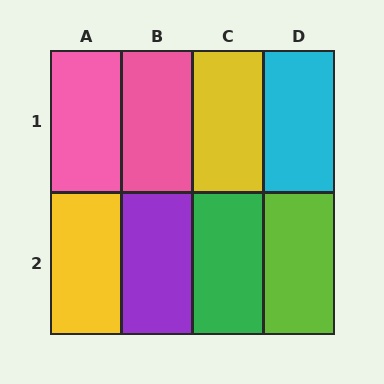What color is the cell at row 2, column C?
Green.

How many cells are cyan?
1 cell is cyan.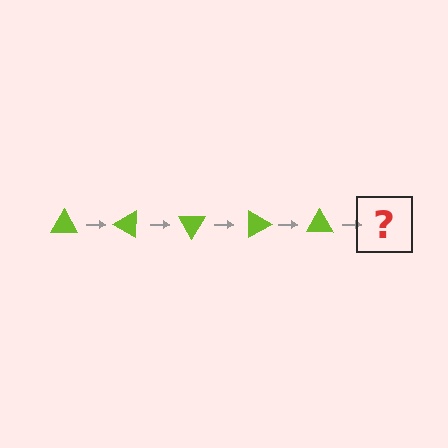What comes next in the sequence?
The next element should be a lime triangle rotated 150 degrees.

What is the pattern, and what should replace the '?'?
The pattern is that the triangle rotates 30 degrees each step. The '?' should be a lime triangle rotated 150 degrees.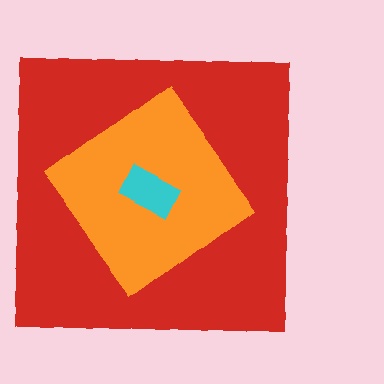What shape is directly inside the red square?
The orange diamond.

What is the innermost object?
The cyan rectangle.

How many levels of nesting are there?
3.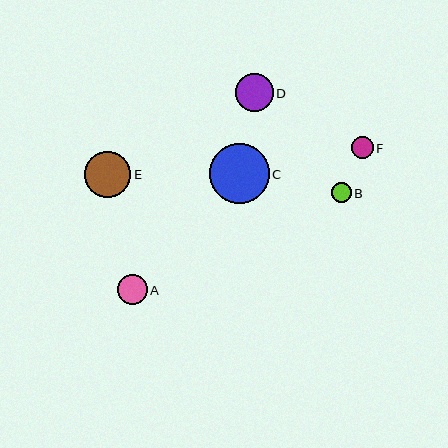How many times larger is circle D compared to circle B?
Circle D is approximately 1.9 times the size of circle B.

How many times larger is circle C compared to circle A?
Circle C is approximately 2.0 times the size of circle A.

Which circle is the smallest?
Circle B is the smallest with a size of approximately 20 pixels.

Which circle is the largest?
Circle C is the largest with a size of approximately 60 pixels.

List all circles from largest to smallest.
From largest to smallest: C, E, D, A, F, B.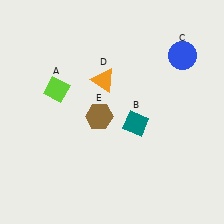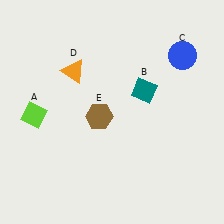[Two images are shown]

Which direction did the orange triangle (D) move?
The orange triangle (D) moved left.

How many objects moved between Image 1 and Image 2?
3 objects moved between the two images.